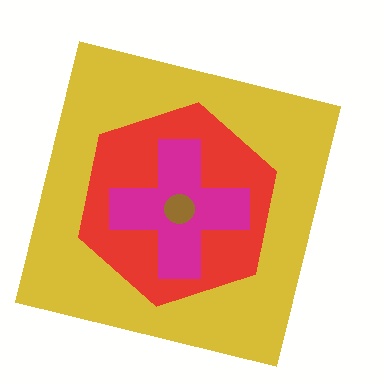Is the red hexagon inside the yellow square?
Yes.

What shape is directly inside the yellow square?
The red hexagon.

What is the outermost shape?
The yellow square.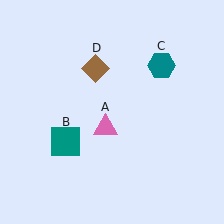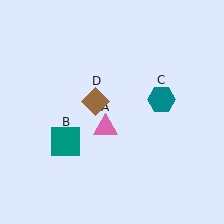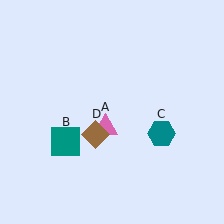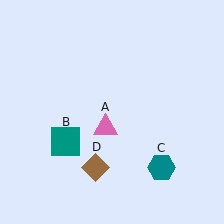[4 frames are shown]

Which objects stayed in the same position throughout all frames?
Pink triangle (object A) and teal square (object B) remained stationary.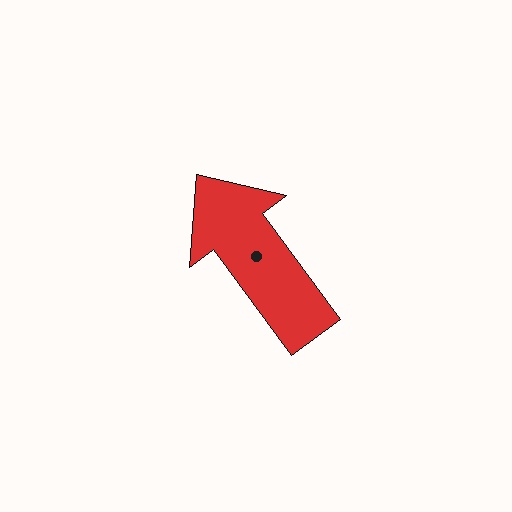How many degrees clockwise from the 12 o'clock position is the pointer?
Approximately 324 degrees.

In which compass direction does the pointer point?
Northwest.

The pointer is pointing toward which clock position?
Roughly 11 o'clock.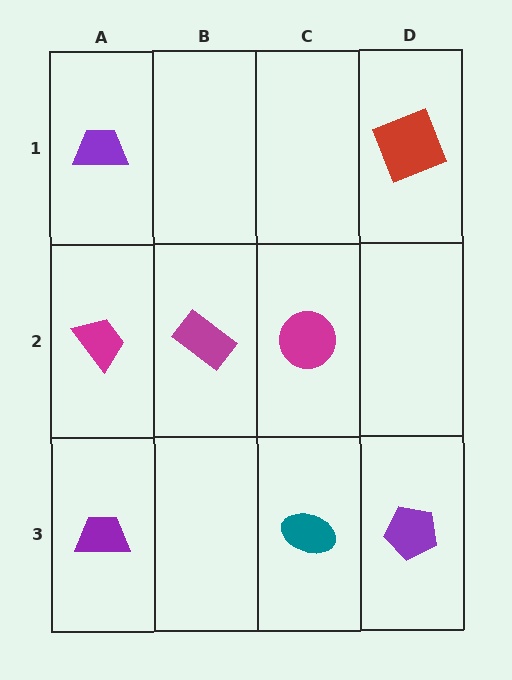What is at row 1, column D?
A red square.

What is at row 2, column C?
A magenta circle.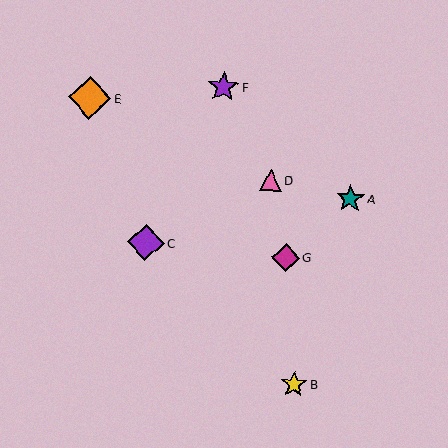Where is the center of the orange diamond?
The center of the orange diamond is at (90, 98).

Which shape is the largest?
The orange diamond (labeled E) is the largest.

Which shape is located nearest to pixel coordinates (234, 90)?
The purple star (labeled F) at (223, 87) is nearest to that location.